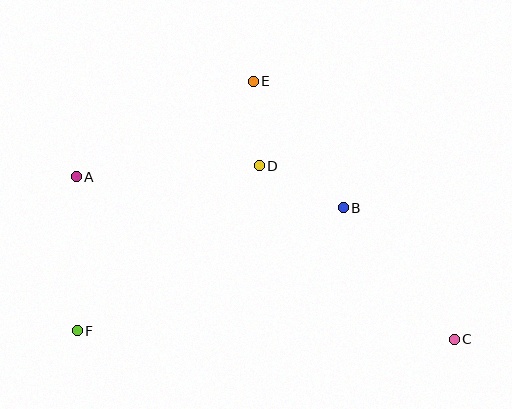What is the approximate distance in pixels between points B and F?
The distance between B and F is approximately 293 pixels.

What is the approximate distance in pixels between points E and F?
The distance between E and F is approximately 305 pixels.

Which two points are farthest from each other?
Points A and C are farthest from each other.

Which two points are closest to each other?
Points D and E are closest to each other.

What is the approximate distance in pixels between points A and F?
The distance between A and F is approximately 154 pixels.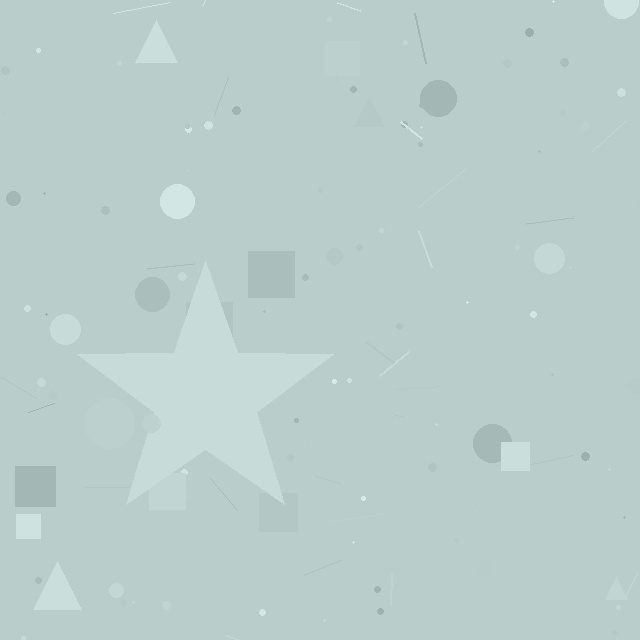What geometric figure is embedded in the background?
A star is embedded in the background.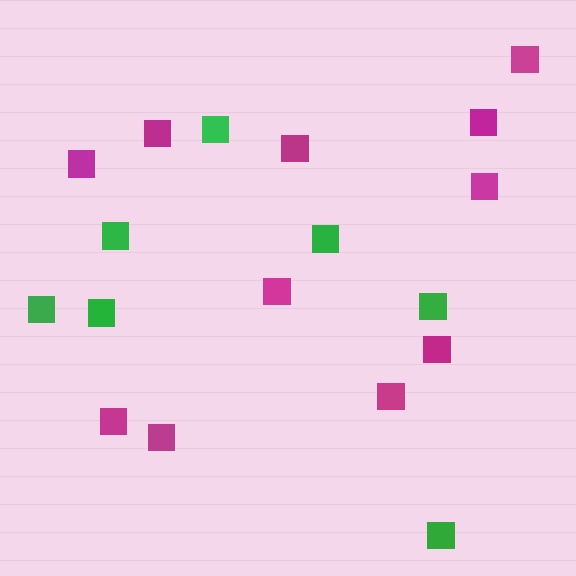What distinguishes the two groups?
There are 2 groups: one group of magenta squares (11) and one group of green squares (7).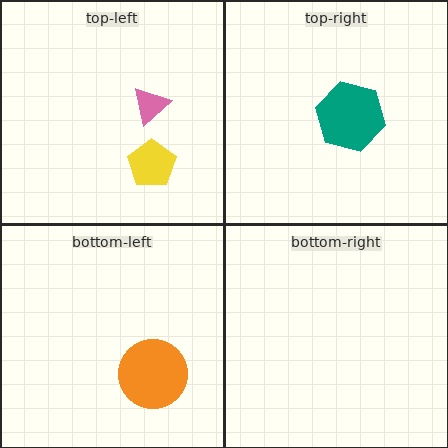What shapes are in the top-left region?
The yellow pentagon, the pink triangle.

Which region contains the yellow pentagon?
The top-left region.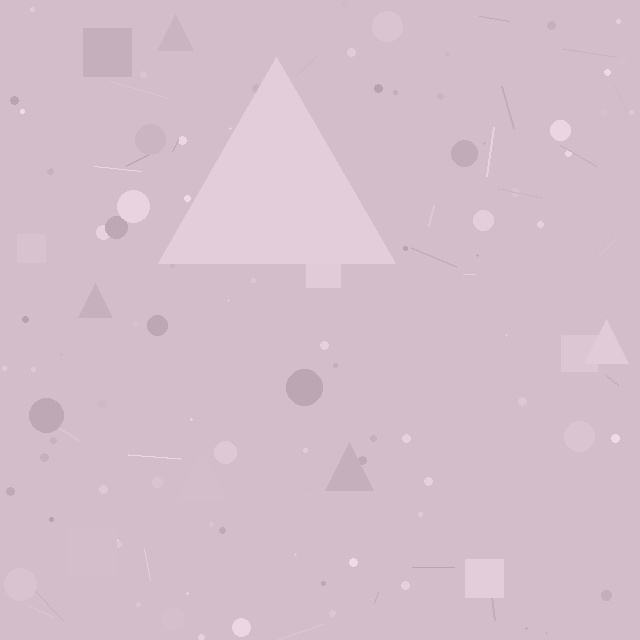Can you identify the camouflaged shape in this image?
The camouflaged shape is a triangle.